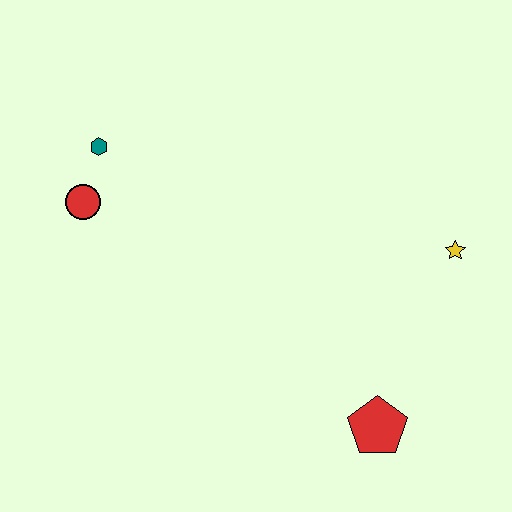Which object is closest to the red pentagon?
The yellow star is closest to the red pentagon.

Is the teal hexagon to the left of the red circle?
No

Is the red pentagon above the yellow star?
No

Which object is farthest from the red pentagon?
The teal hexagon is farthest from the red pentagon.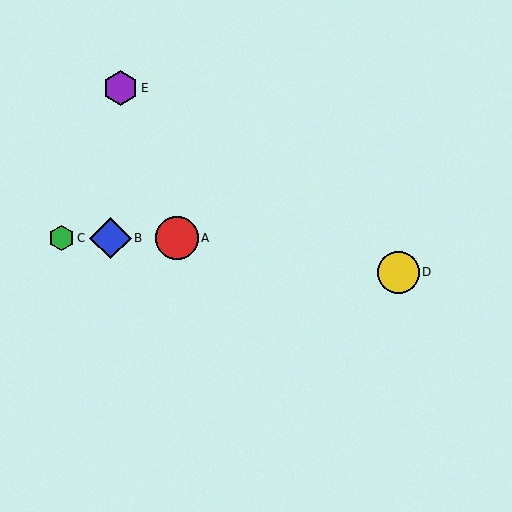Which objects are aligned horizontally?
Objects A, B, C are aligned horizontally.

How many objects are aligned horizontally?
3 objects (A, B, C) are aligned horizontally.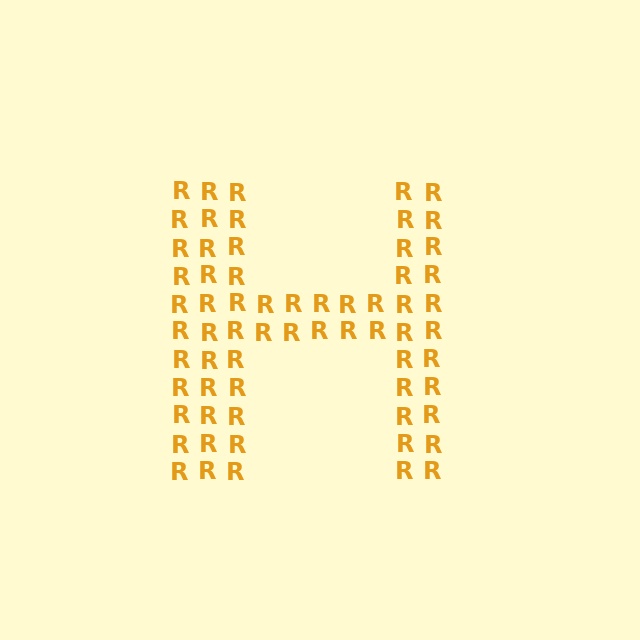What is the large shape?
The large shape is the letter H.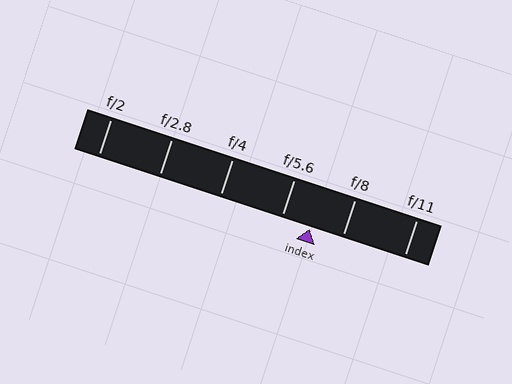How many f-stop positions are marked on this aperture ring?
There are 6 f-stop positions marked.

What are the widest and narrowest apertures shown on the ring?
The widest aperture shown is f/2 and the narrowest is f/11.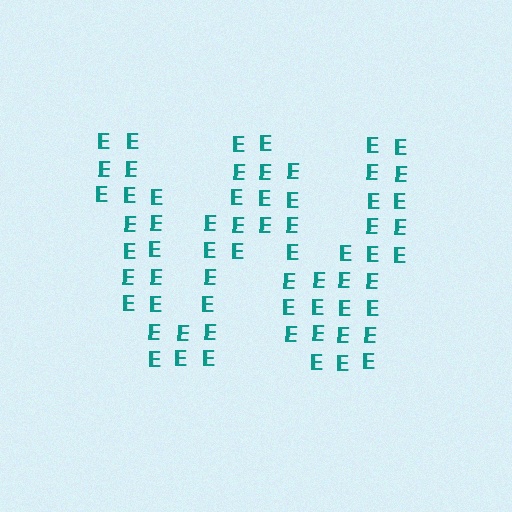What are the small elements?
The small elements are letter E's.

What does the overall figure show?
The overall figure shows the letter W.